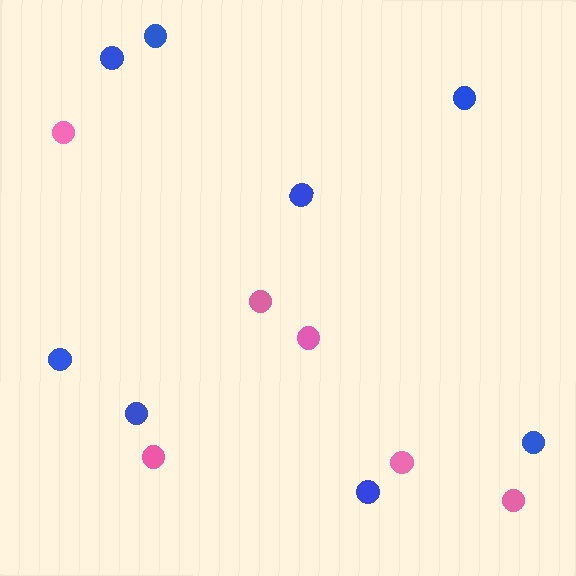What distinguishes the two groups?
There are 2 groups: one group of pink circles (6) and one group of blue circles (8).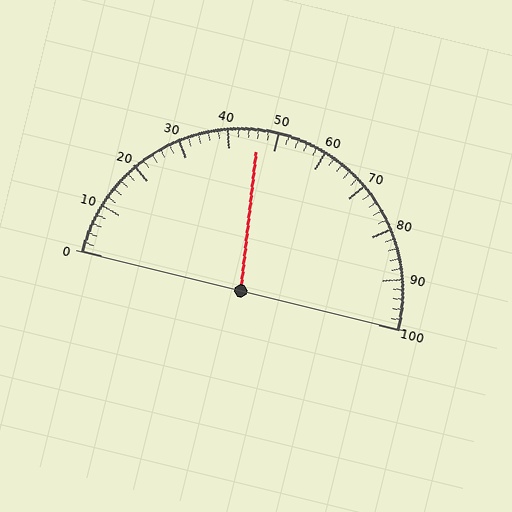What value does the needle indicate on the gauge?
The needle indicates approximately 46.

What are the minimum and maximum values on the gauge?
The gauge ranges from 0 to 100.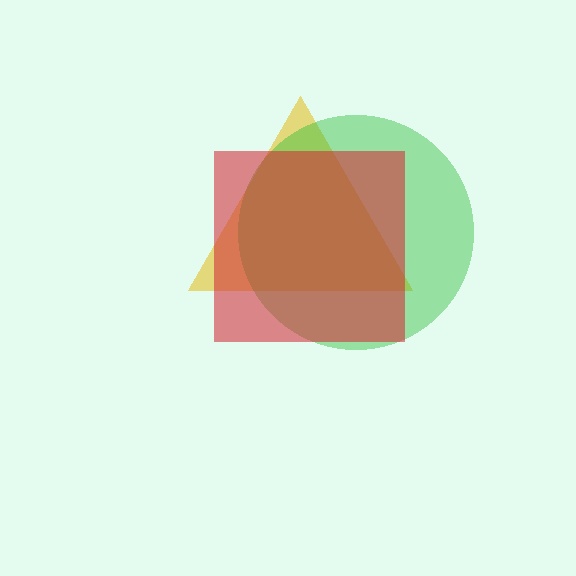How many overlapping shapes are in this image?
There are 3 overlapping shapes in the image.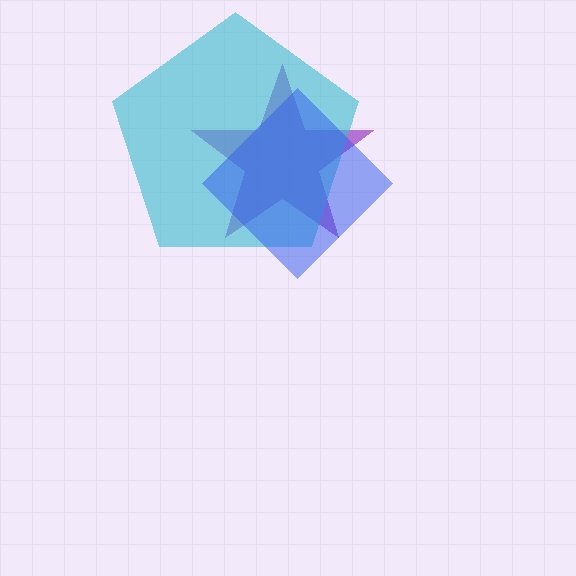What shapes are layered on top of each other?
The layered shapes are: a purple star, a cyan pentagon, a blue diamond.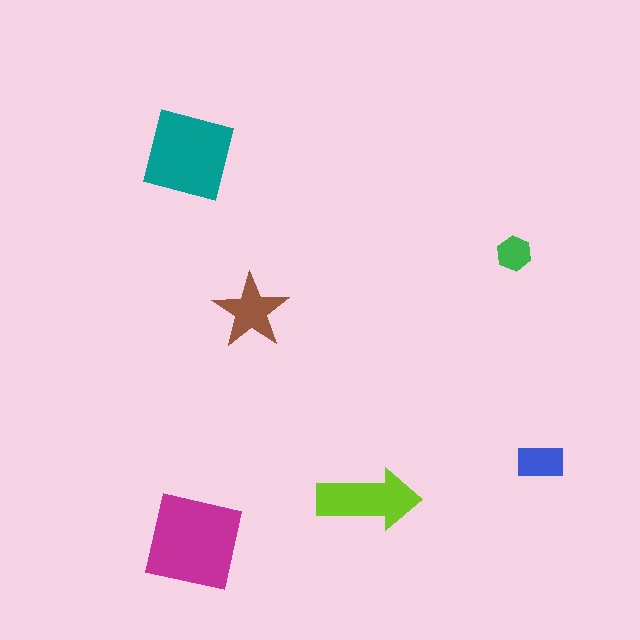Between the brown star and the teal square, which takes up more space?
The teal square.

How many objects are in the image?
There are 6 objects in the image.